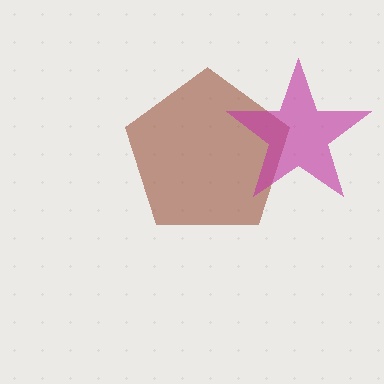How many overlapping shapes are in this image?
There are 2 overlapping shapes in the image.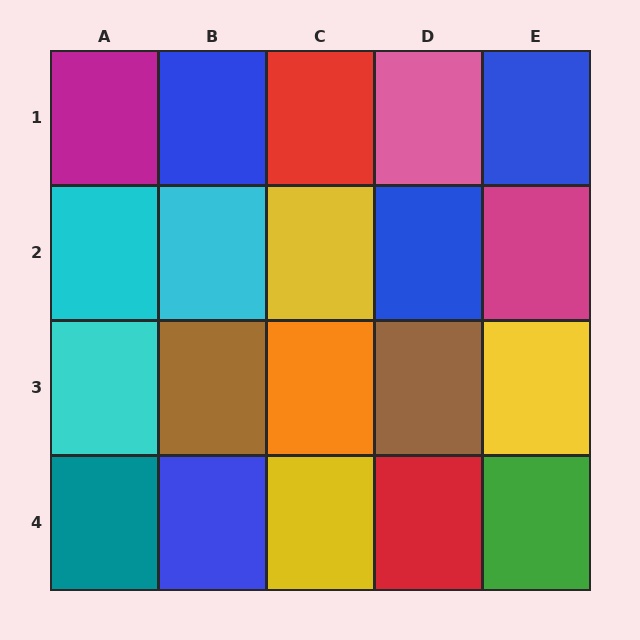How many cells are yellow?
3 cells are yellow.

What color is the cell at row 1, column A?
Magenta.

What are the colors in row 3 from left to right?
Cyan, brown, orange, brown, yellow.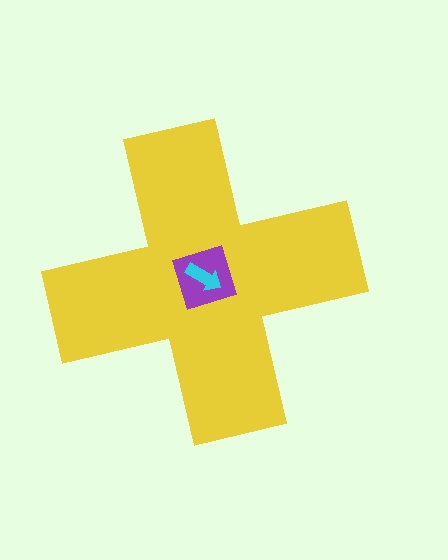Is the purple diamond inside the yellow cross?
Yes.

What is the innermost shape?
The cyan arrow.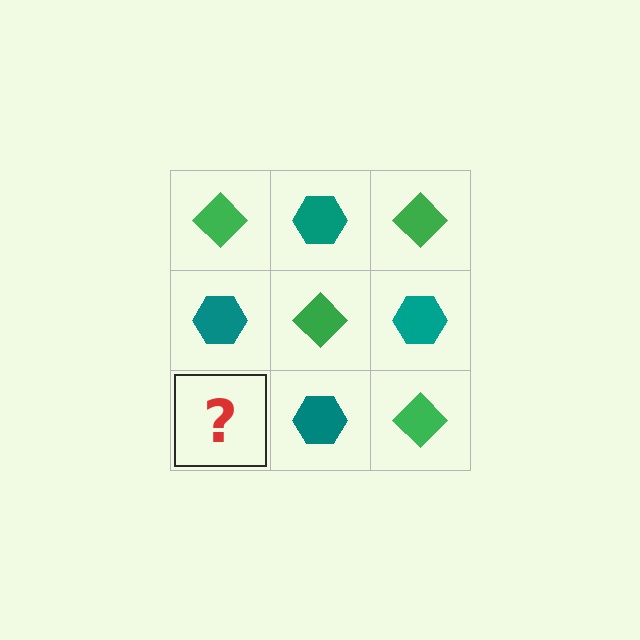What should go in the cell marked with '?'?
The missing cell should contain a green diamond.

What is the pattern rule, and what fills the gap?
The rule is that it alternates green diamond and teal hexagon in a checkerboard pattern. The gap should be filled with a green diamond.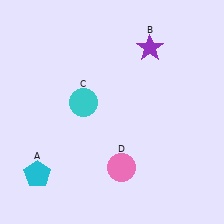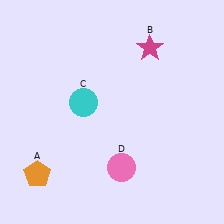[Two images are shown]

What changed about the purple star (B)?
In Image 1, B is purple. In Image 2, it changed to magenta.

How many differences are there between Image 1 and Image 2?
There are 2 differences between the two images.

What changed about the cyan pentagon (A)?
In Image 1, A is cyan. In Image 2, it changed to orange.